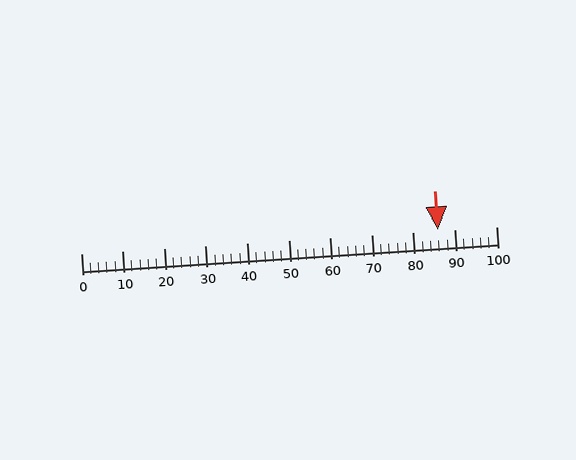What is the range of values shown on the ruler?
The ruler shows values from 0 to 100.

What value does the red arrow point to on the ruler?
The red arrow points to approximately 86.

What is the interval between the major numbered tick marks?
The major tick marks are spaced 10 units apart.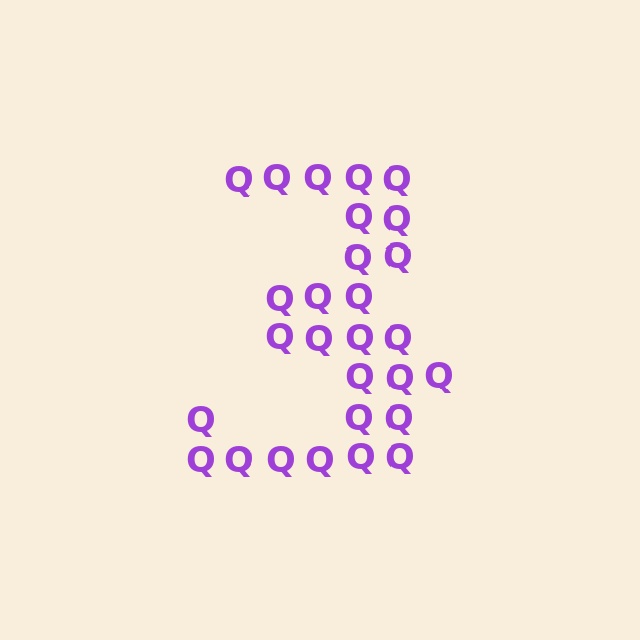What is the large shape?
The large shape is the digit 3.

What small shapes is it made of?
It is made of small letter Q's.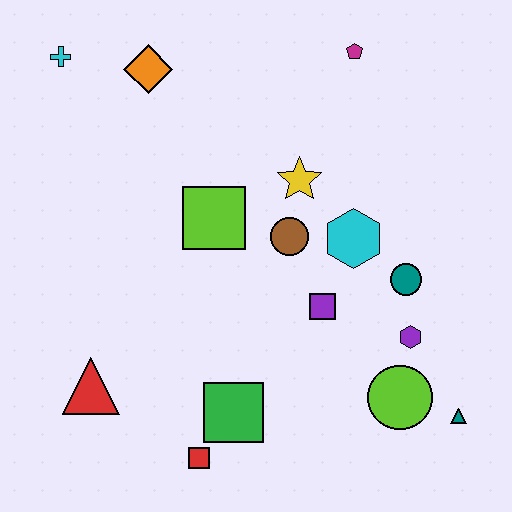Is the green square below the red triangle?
Yes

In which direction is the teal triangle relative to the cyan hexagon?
The teal triangle is below the cyan hexagon.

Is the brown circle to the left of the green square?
No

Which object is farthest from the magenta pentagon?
The red square is farthest from the magenta pentagon.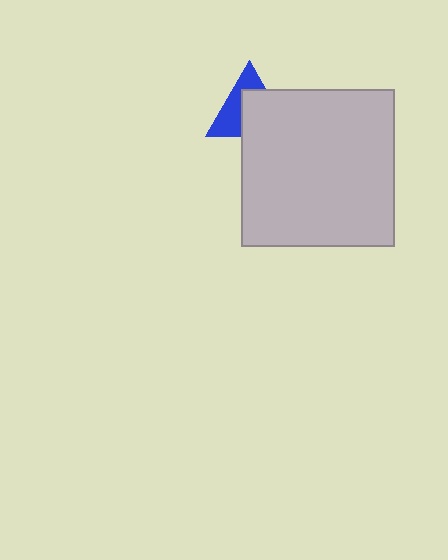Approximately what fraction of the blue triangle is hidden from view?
Roughly 53% of the blue triangle is hidden behind the light gray rectangle.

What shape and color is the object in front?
The object in front is a light gray rectangle.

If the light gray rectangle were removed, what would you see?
You would see the complete blue triangle.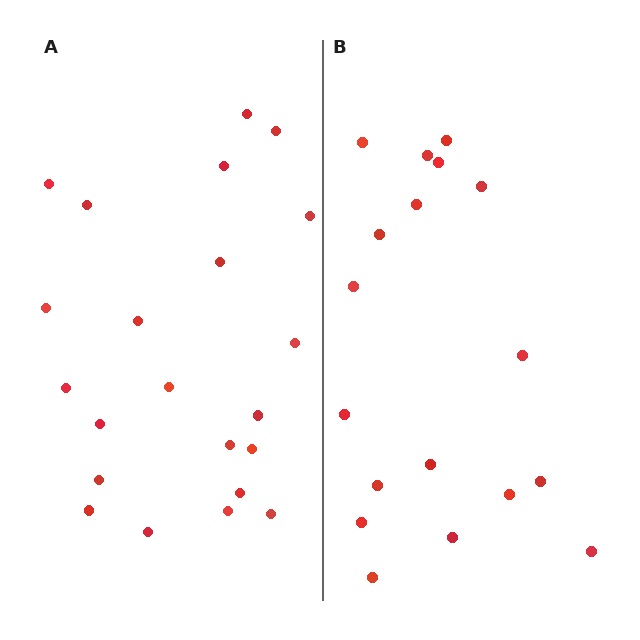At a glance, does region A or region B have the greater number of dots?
Region A (the left region) has more dots.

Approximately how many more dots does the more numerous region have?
Region A has about 4 more dots than region B.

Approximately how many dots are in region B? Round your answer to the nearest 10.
About 20 dots. (The exact count is 18, which rounds to 20.)